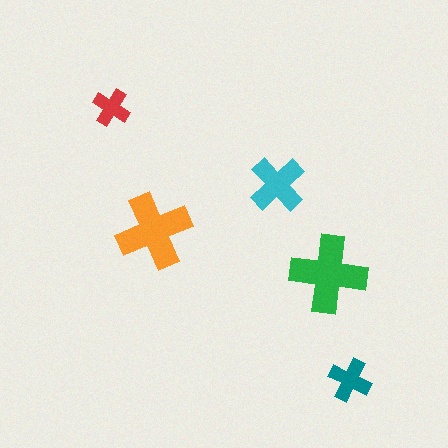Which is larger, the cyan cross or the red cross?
The cyan one.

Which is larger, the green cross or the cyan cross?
The green one.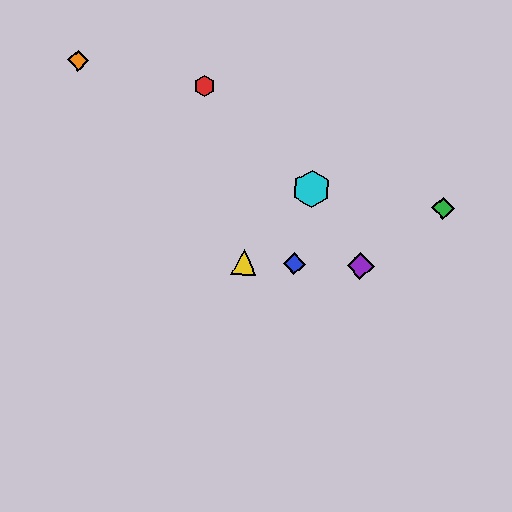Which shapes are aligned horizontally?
The blue diamond, the yellow triangle, the purple diamond are aligned horizontally.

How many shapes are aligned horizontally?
3 shapes (the blue diamond, the yellow triangle, the purple diamond) are aligned horizontally.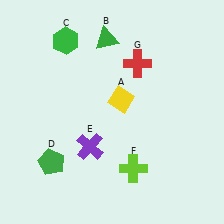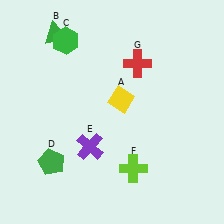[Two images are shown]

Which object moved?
The green triangle (B) moved left.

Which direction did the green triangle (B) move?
The green triangle (B) moved left.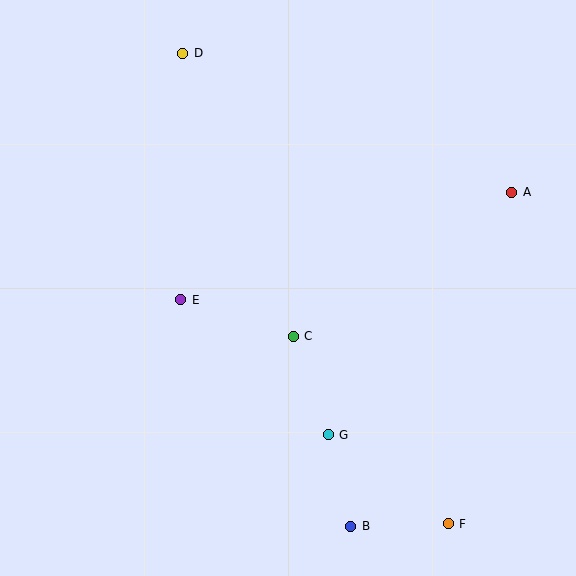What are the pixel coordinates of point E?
Point E is at (181, 300).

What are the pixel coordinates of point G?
Point G is at (328, 435).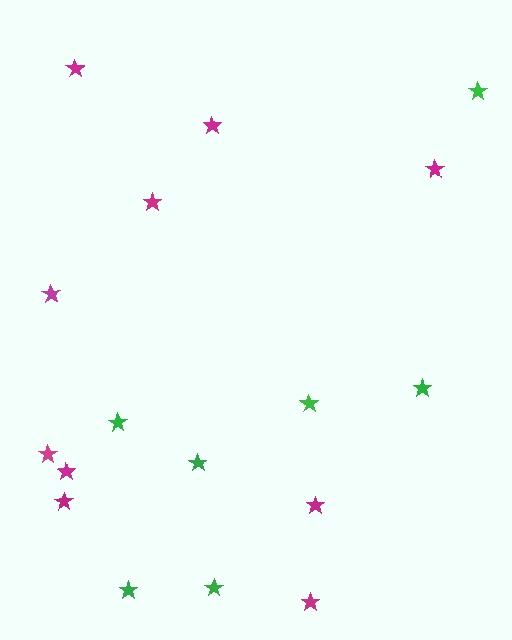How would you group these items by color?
There are 2 groups: one group of magenta stars (10) and one group of green stars (7).